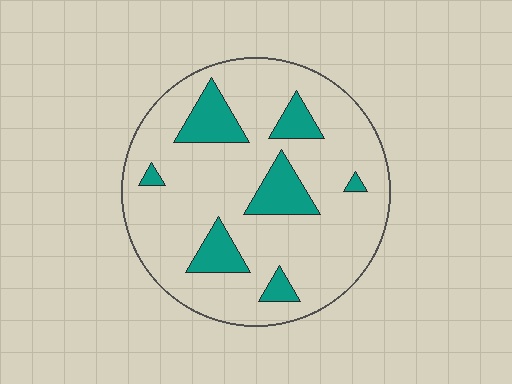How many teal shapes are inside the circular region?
7.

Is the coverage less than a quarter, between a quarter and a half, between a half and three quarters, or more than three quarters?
Less than a quarter.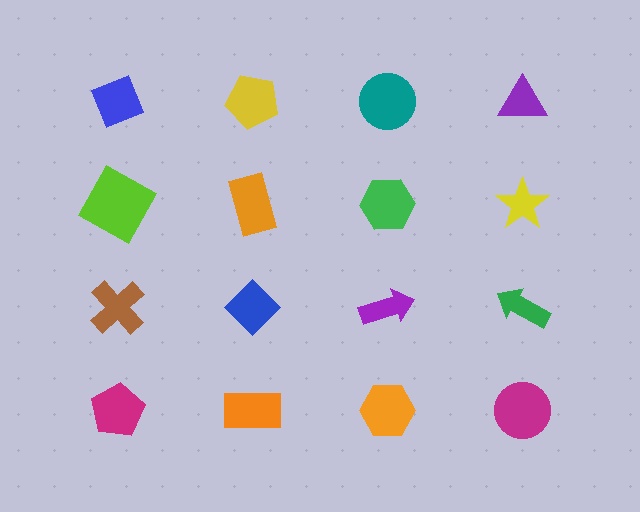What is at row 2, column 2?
An orange rectangle.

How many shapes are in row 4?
4 shapes.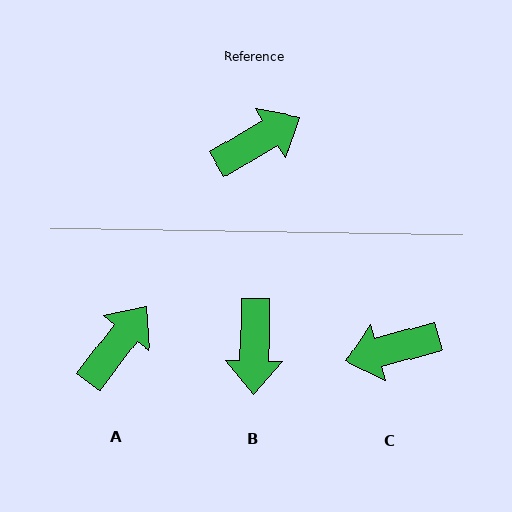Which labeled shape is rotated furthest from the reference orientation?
C, about 165 degrees away.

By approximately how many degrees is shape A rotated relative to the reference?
Approximately 22 degrees counter-clockwise.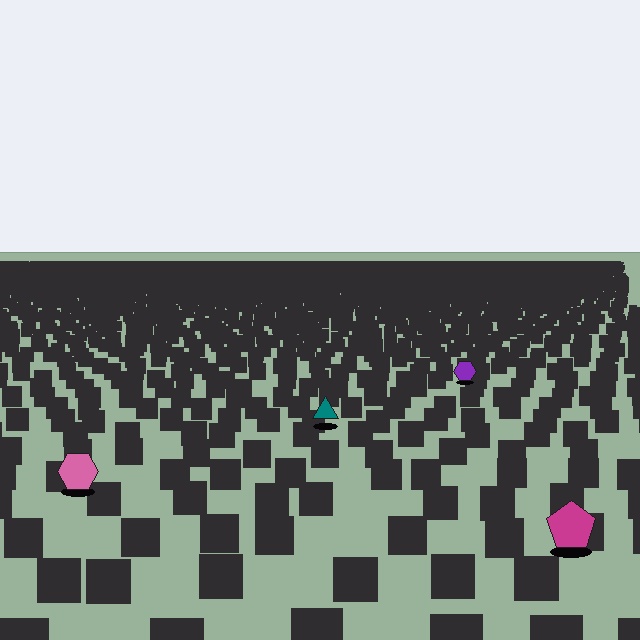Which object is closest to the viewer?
The magenta pentagon is closest. The texture marks near it are larger and more spread out.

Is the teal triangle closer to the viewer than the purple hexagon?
Yes. The teal triangle is closer — you can tell from the texture gradient: the ground texture is coarser near it.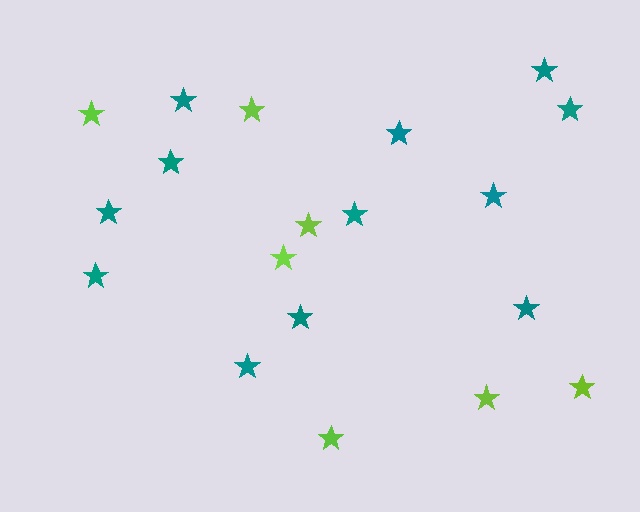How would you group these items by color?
There are 2 groups: one group of teal stars (12) and one group of lime stars (7).